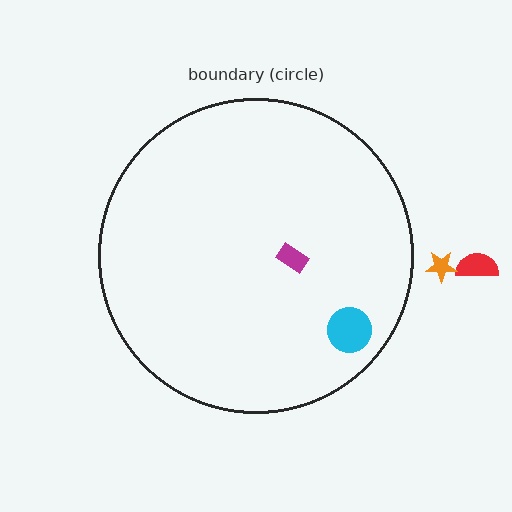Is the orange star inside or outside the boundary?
Outside.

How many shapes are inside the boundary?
2 inside, 2 outside.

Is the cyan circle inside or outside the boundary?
Inside.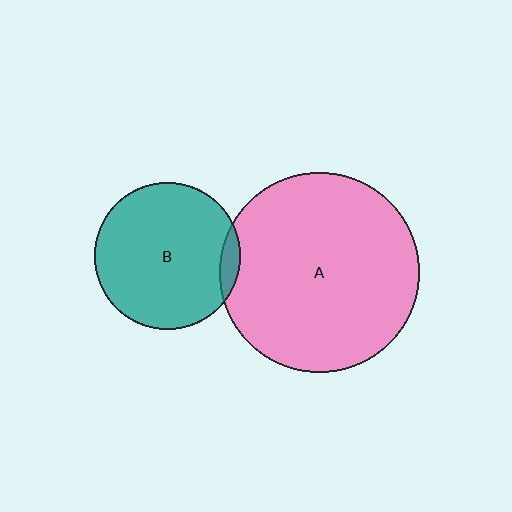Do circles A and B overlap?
Yes.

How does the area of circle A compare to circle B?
Approximately 1.9 times.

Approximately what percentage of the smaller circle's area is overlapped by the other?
Approximately 5%.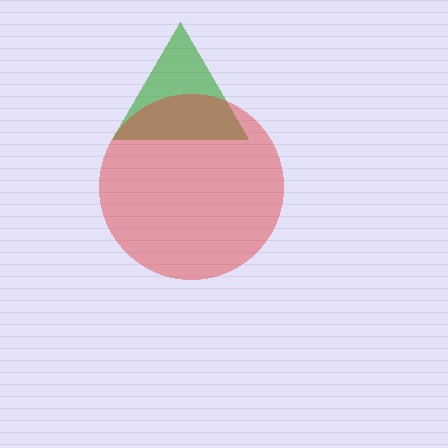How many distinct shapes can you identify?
There are 2 distinct shapes: a green triangle, a red circle.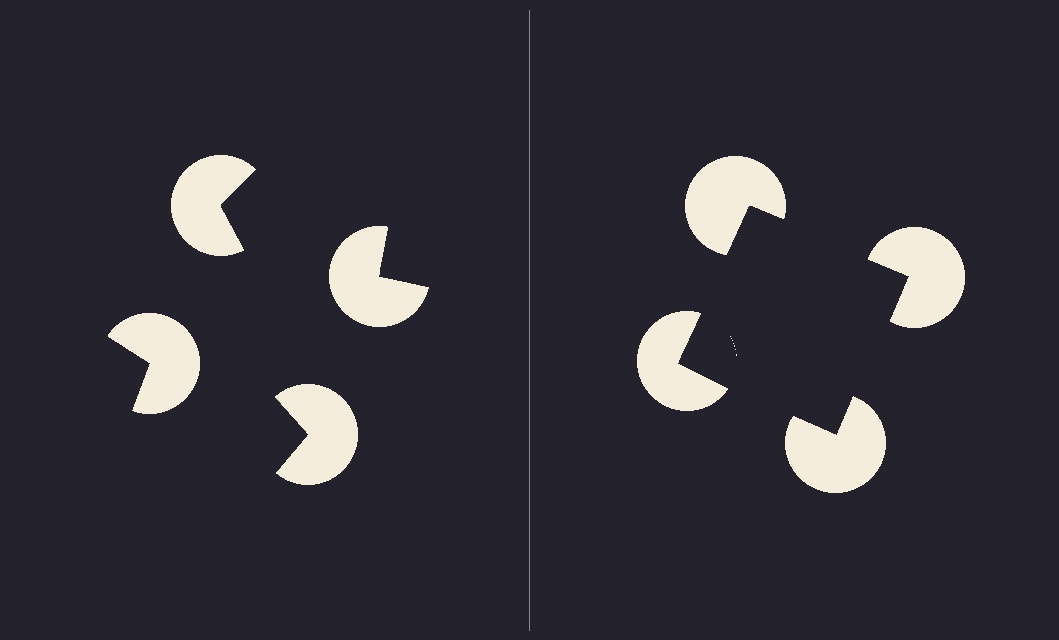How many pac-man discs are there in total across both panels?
8 — 4 on each side.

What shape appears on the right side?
An illusory square.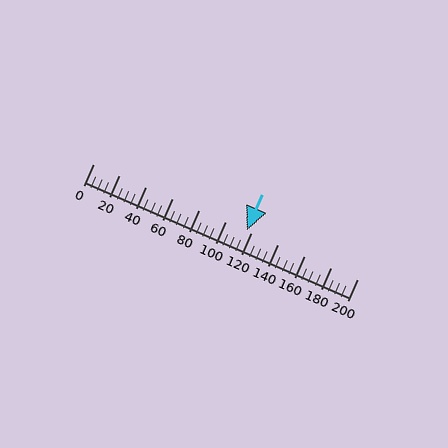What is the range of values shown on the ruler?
The ruler shows values from 0 to 200.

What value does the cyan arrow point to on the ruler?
The cyan arrow points to approximately 116.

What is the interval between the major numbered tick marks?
The major tick marks are spaced 20 units apart.